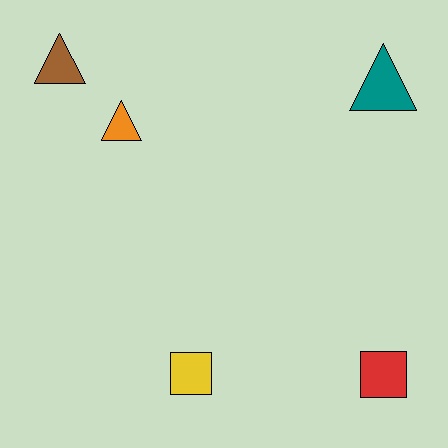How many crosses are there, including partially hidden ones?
There are no crosses.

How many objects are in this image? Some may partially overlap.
There are 5 objects.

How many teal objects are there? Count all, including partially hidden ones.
There is 1 teal object.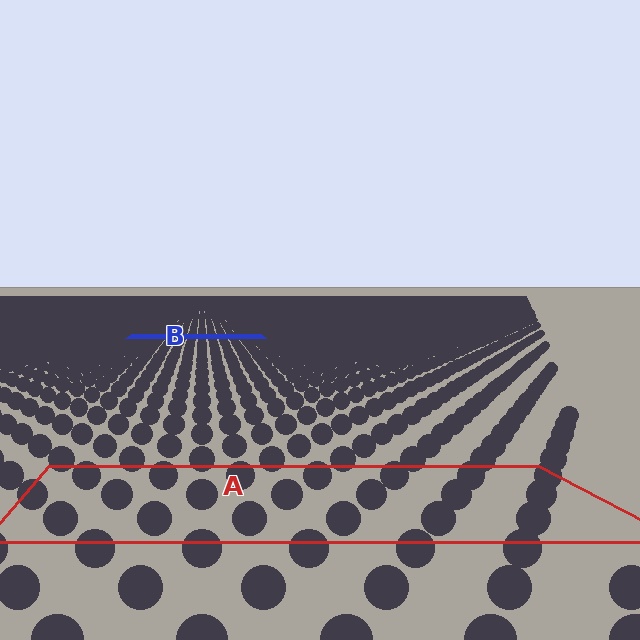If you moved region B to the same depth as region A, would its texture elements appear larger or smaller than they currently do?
They would appear larger. At a closer depth, the same texture elements are projected at a bigger on-screen size.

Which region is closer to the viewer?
Region A is closer. The texture elements there are larger and more spread out.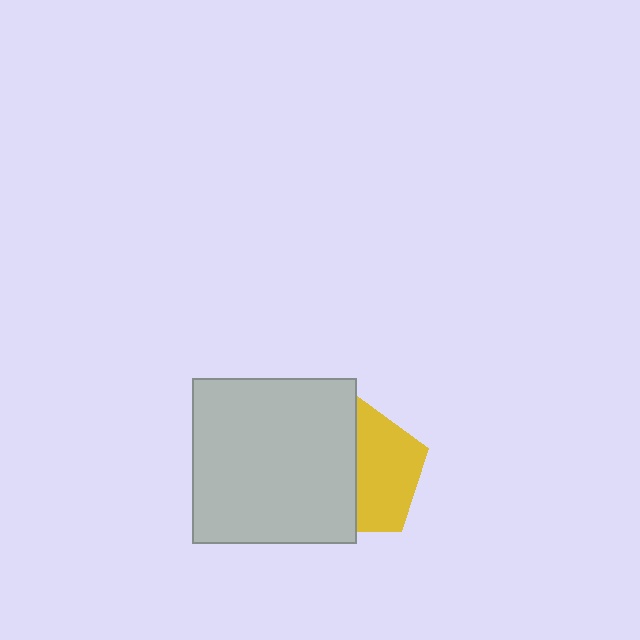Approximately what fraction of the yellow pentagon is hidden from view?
Roughly 50% of the yellow pentagon is hidden behind the light gray square.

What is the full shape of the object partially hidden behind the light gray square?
The partially hidden object is a yellow pentagon.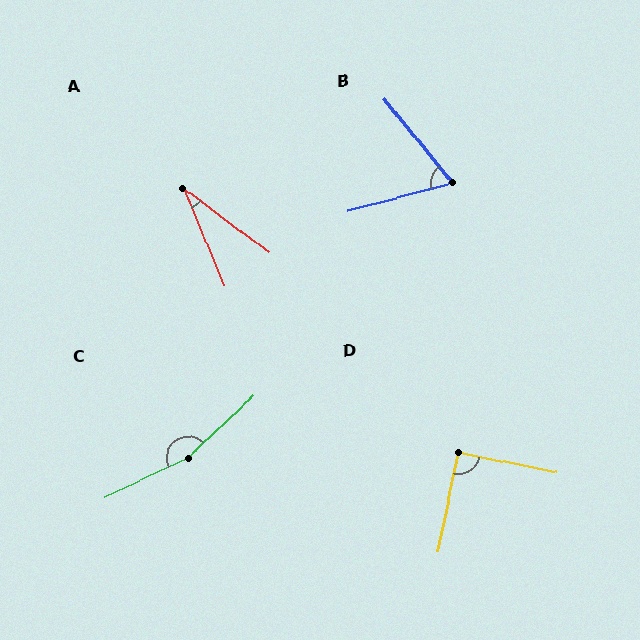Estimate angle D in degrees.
Approximately 90 degrees.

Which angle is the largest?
C, at approximately 162 degrees.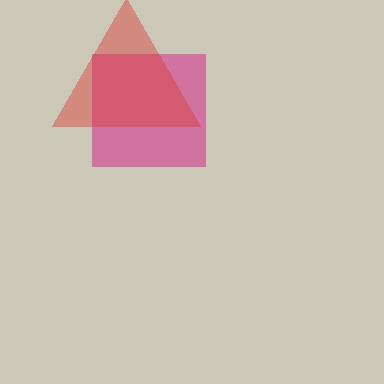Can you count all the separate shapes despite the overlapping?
Yes, there are 2 separate shapes.